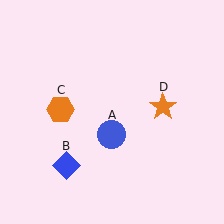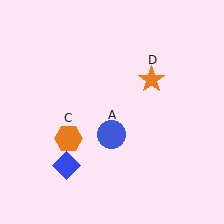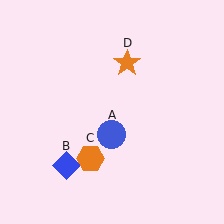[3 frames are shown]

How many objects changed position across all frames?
2 objects changed position: orange hexagon (object C), orange star (object D).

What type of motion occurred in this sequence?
The orange hexagon (object C), orange star (object D) rotated counterclockwise around the center of the scene.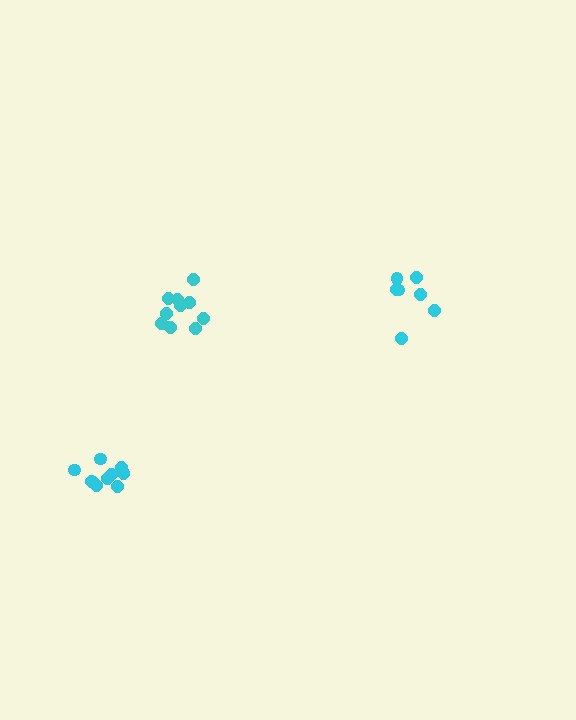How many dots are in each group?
Group 1: 11 dots, Group 2: 7 dots, Group 3: 10 dots (28 total).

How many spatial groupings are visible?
There are 3 spatial groupings.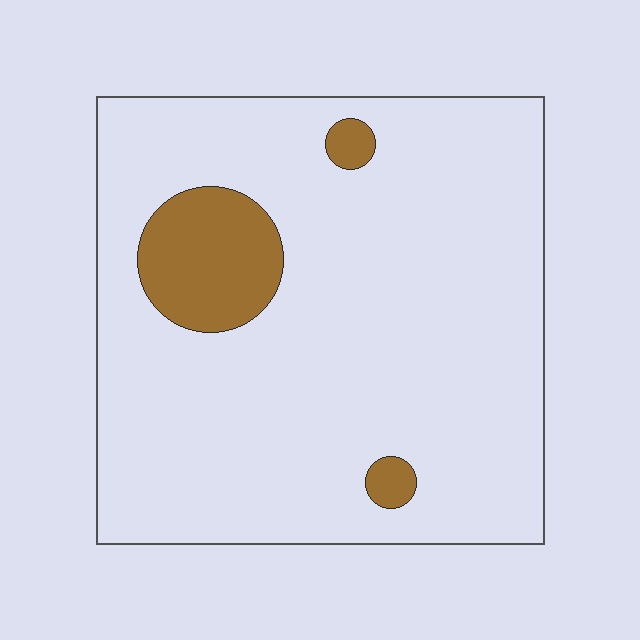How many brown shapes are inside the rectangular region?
3.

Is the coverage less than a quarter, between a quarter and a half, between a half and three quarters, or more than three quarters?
Less than a quarter.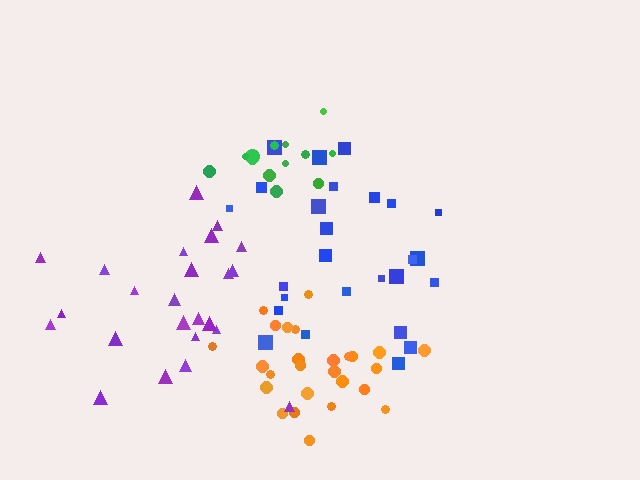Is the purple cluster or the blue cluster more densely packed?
Blue.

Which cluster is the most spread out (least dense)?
Purple.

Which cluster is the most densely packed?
Orange.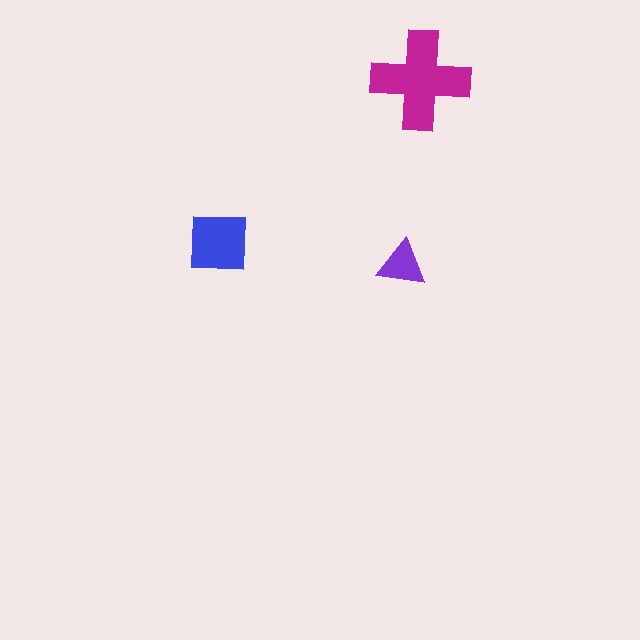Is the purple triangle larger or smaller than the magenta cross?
Smaller.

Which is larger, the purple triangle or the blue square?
The blue square.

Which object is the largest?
The magenta cross.